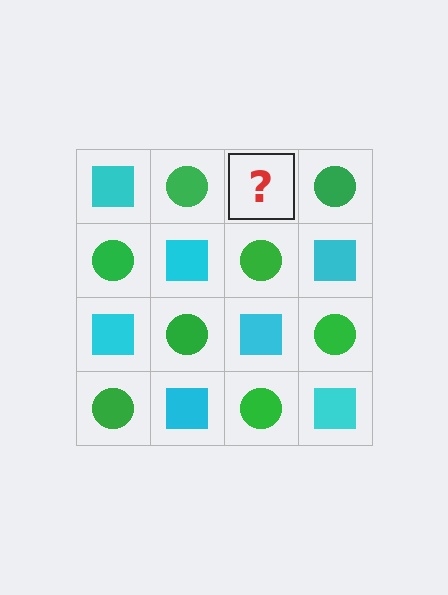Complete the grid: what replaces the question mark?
The question mark should be replaced with a cyan square.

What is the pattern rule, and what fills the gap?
The rule is that it alternates cyan square and green circle in a checkerboard pattern. The gap should be filled with a cyan square.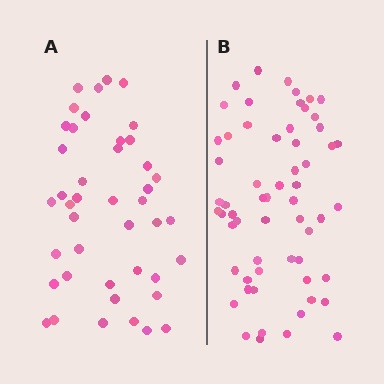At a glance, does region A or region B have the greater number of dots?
Region B (the right region) has more dots.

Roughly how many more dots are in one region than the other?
Region B has approximately 15 more dots than region A.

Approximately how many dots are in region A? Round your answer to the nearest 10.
About 40 dots. (The exact count is 43, which rounds to 40.)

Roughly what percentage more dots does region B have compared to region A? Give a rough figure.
About 40% more.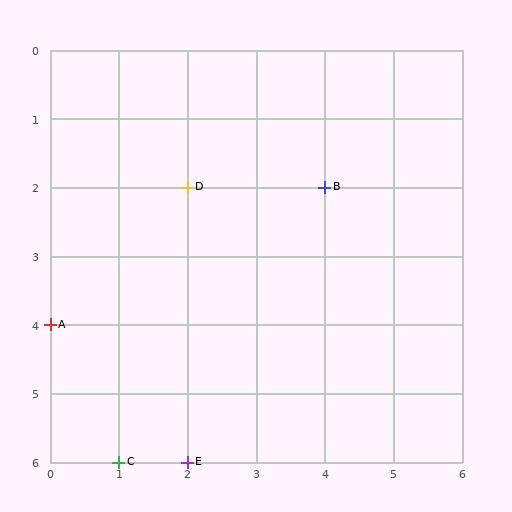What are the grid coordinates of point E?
Point E is at grid coordinates (2, 6).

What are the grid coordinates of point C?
Point C is at grid coordinates (1, 6).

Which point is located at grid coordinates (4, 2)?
Point B is at (4, 2).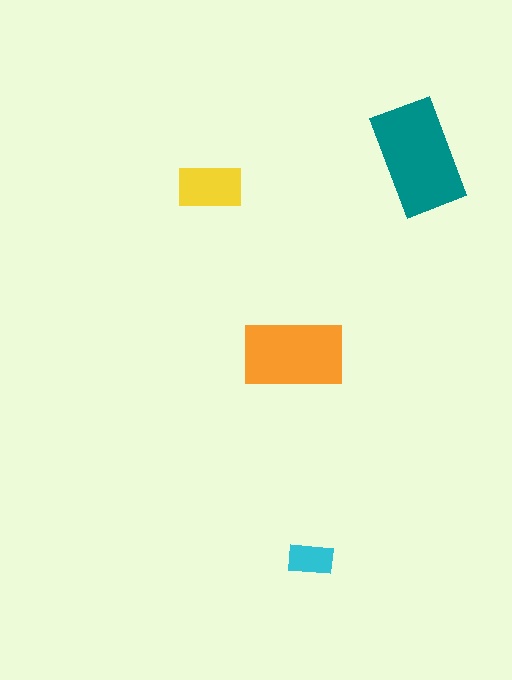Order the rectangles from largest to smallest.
the teal one, the orange one, the yellow one, the cyan one.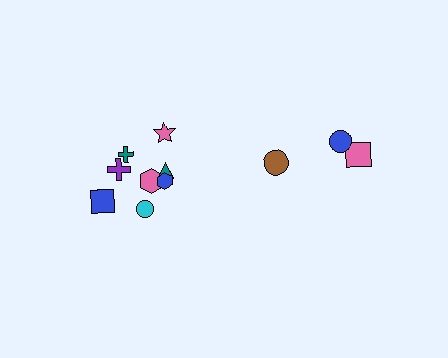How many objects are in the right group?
There are 3 objects.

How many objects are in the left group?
There are 8 objects.